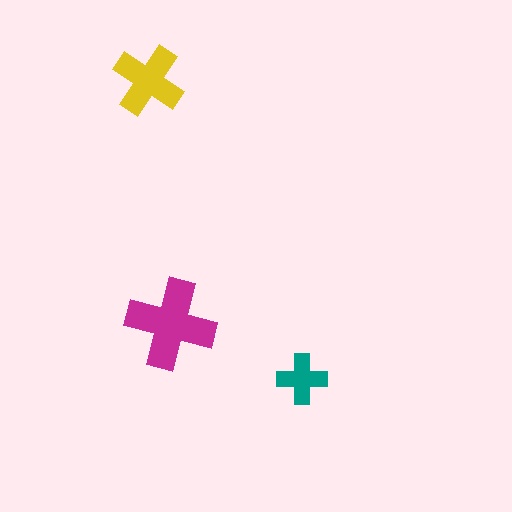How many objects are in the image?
There are 3 objects in the image.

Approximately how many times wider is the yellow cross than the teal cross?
About 1.5 times wider.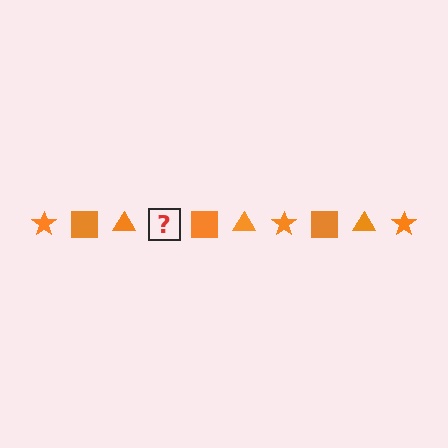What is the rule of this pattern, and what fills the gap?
The rule is that the pattern cycles through star, square, triangle shapes in orange. The gap should be filled with an orange star.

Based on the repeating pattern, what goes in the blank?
The blank should be an orange star.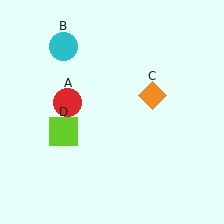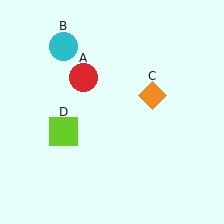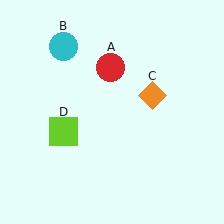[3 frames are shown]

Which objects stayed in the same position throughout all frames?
Cyan circle (object B) and orange diamond (object C) and lime square (object D) remained stationary.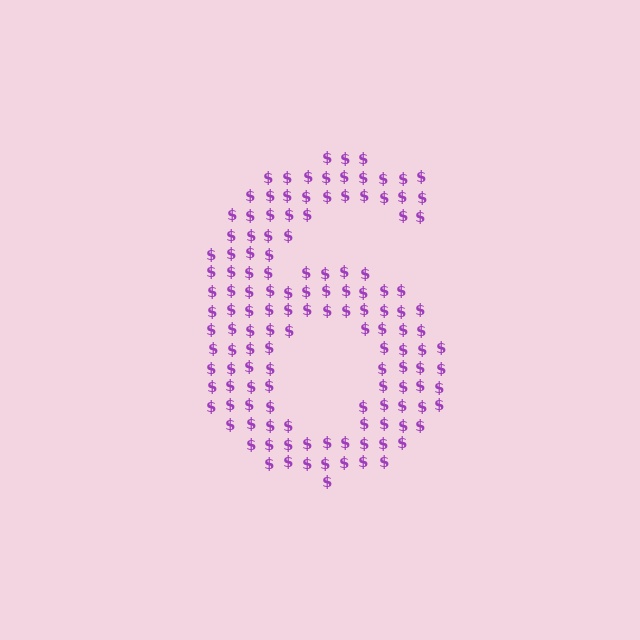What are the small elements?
The small elements are dollar signs.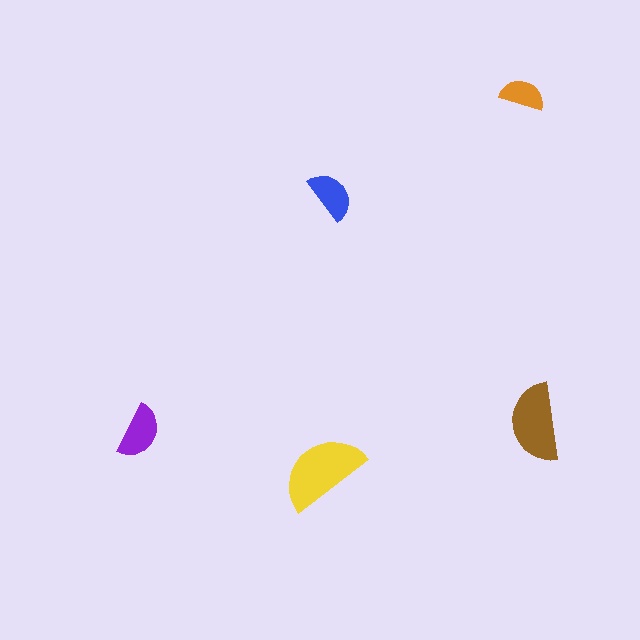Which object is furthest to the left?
The purple semicircle is leftmost.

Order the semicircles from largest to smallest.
the yellow one, the brown one, the purple one, the blue one, the orange one.